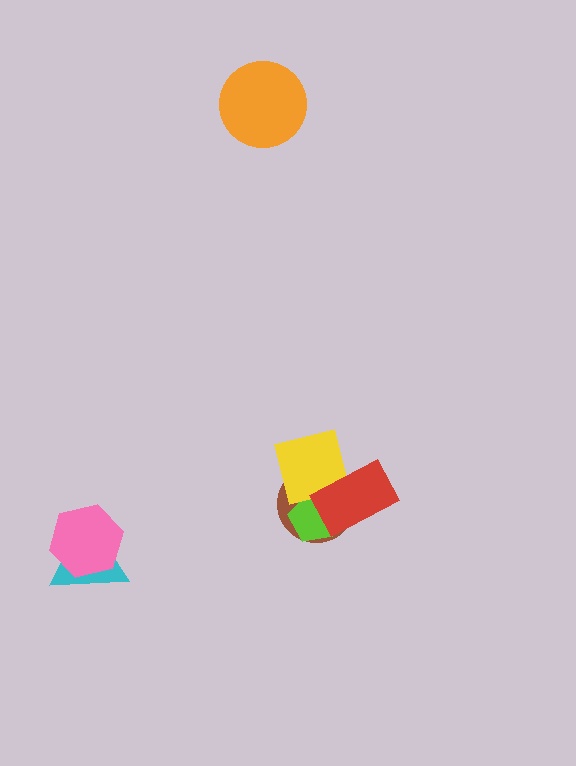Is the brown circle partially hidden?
Yes, it is partially covered by another shape.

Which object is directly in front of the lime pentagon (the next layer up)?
The yellow square is directly in front of the lime pentagon.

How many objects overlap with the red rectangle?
3 objects overlap with the red rectangle.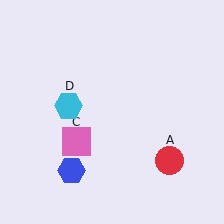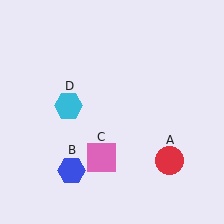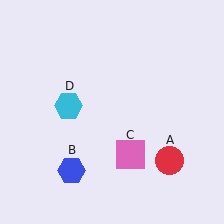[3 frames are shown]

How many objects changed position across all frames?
1 object changed position: pink square (object C).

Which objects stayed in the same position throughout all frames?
Red circle (object A) and blue hexagon (object B) and cyan hexagon (object D) remained stationary.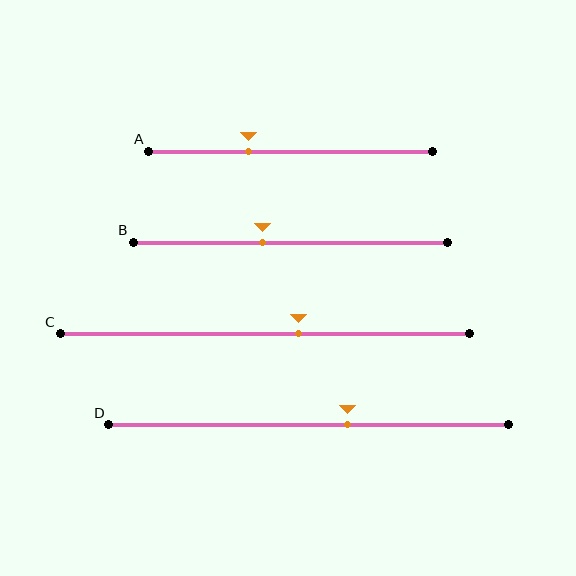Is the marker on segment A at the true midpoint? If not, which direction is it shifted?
No, the marker on segment A is shifted to the left by about 15% of the segment length.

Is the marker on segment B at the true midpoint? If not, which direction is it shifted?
No, the marker on segment B is shifted to the left by about 9% of the segment length.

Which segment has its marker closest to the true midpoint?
Segment C has its marker closest to the true midpoint.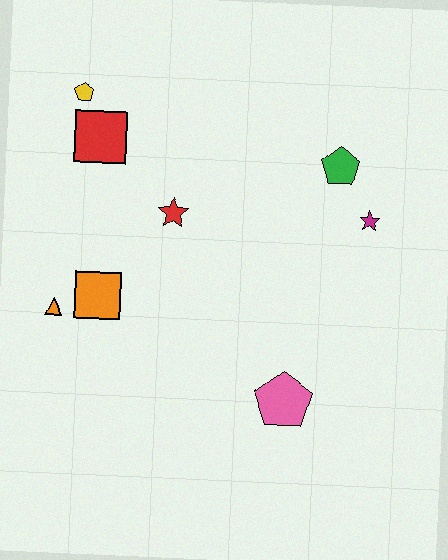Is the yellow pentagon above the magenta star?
Yes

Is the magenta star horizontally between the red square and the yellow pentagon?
No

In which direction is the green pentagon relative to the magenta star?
The green pentagon is above the magenta star.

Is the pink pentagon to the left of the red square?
No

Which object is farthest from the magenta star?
The orange triangle is farthest from the magenta star.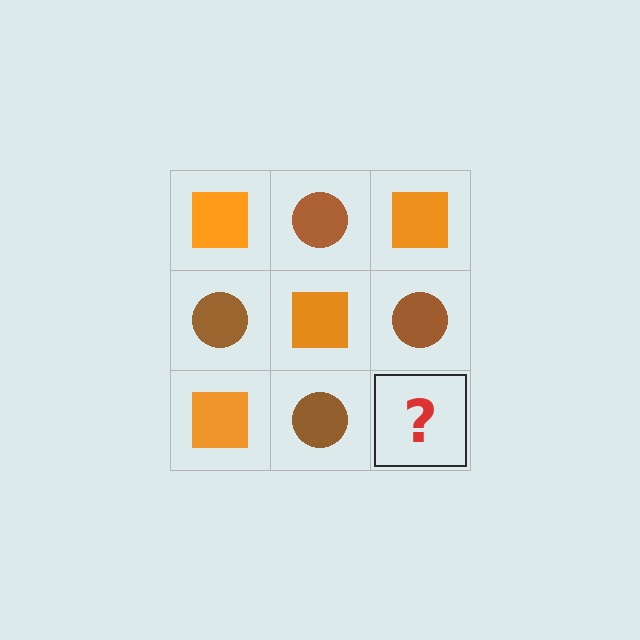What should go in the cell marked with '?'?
The missing cell should contain an orange square.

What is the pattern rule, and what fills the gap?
The rule is that it alternates orange square and brown circle in a checkerboard pattern. The gap should be filled with an orange square.